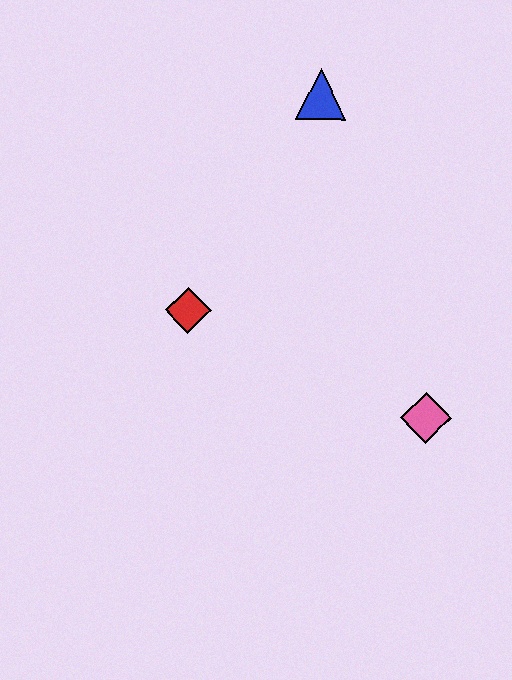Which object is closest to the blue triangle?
The red diamond is closest to the blue triangle.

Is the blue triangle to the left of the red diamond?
No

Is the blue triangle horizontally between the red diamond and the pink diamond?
Yes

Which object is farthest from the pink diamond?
The blue triangle is farthest from the pink diamond.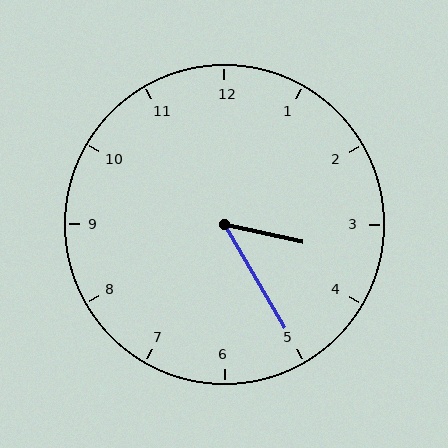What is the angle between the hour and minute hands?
Approximately 48 degrees.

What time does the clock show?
3:25.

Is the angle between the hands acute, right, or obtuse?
It is acute.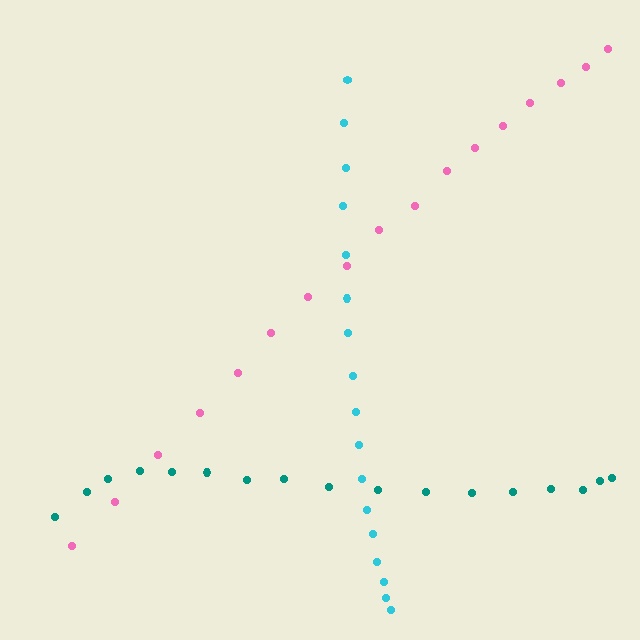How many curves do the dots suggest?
There are 3 distinct paths.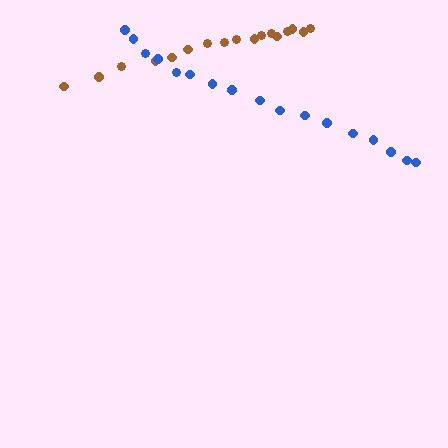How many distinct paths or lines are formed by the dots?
There are 2 distinct paths.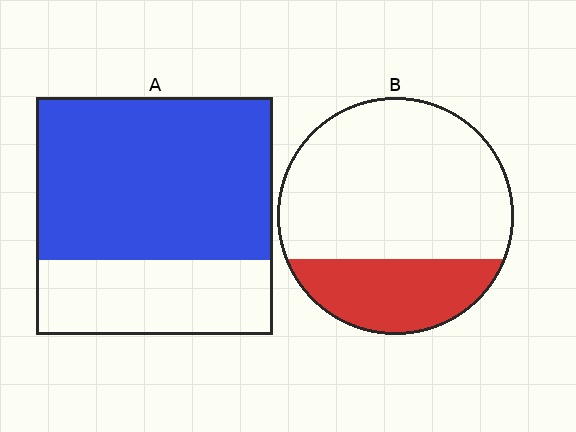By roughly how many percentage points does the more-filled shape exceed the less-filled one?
By roughly 40 percentage points (A over B).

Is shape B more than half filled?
No.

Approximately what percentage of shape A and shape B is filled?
A is approximately 70% and B is approximately 25%.